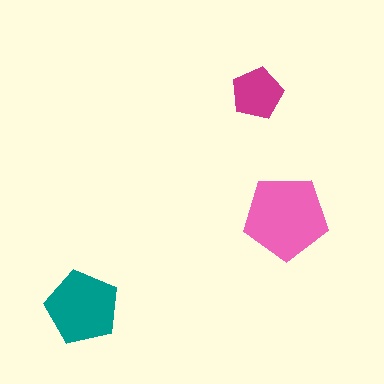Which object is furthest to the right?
The pink pentagon is rightmost.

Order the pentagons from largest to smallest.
the pink one, the teal one, the magenta one.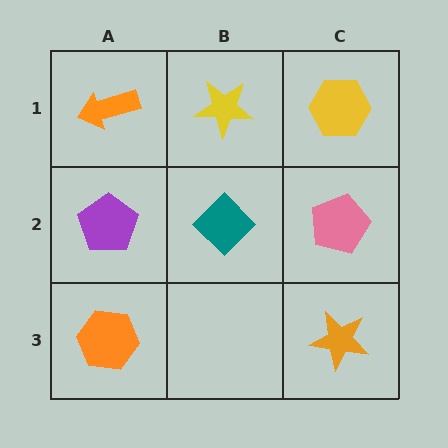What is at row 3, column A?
An orange hexagon.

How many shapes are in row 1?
3 shapes.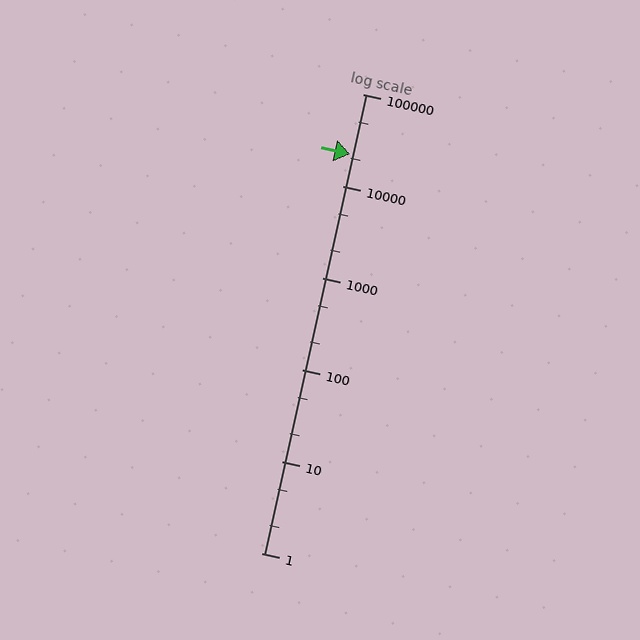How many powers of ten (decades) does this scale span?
The scale spans 5 decades, from 1 to 100000.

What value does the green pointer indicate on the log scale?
The pointer indicates approximately 22000.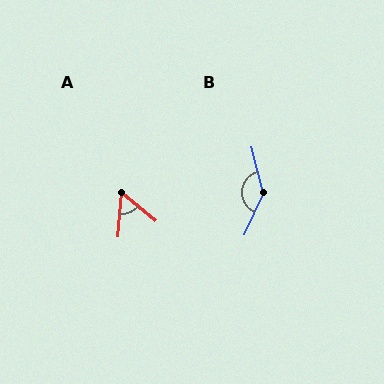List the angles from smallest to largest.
A (55°), B (140°).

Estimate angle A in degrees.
Approximately 55 degrees.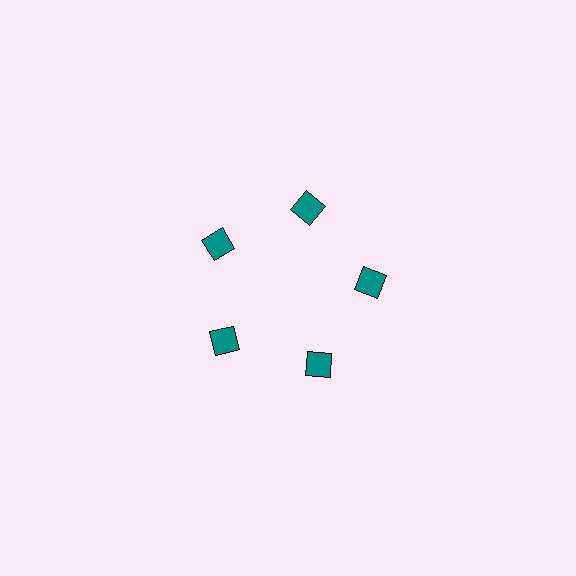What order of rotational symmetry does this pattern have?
This pattern has 5-fold rotational symmetry.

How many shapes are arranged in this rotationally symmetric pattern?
There are 5 shapes, arranged in 5 groups of 1.